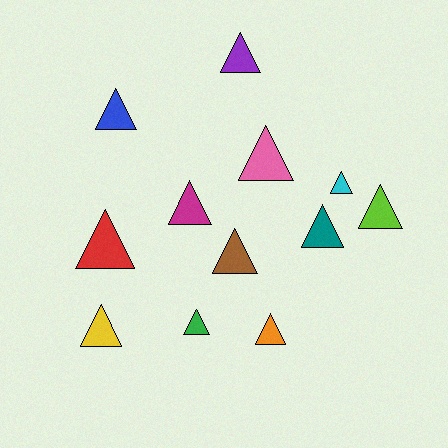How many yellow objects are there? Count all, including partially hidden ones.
There is 1 yellow object.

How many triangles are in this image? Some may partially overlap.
There are 12 triangles.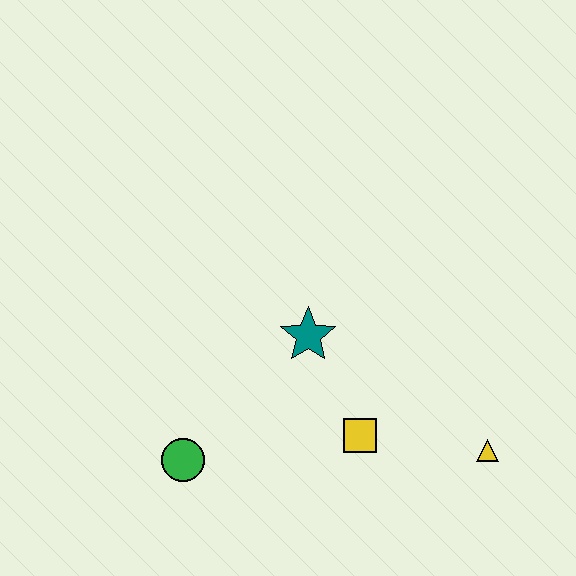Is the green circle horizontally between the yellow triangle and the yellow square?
No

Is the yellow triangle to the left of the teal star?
No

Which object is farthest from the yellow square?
The green circle is farthest from the yellow square.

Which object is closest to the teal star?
The yellow square is closest to the teal star.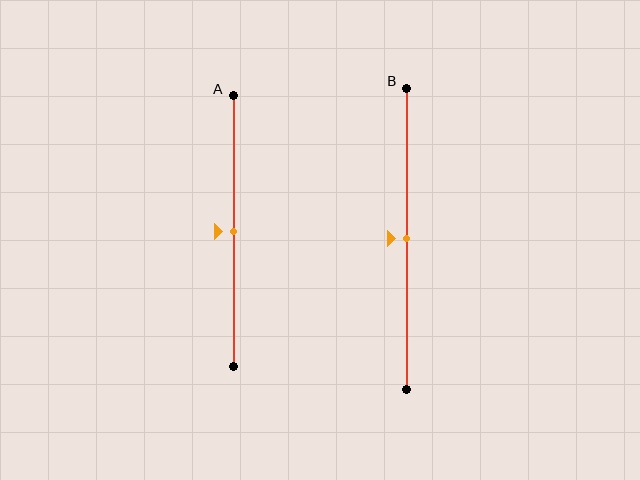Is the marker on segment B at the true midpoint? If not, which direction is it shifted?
Yes, the marker on segment B is at the true midpoint.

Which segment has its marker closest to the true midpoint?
Segment A has its marker closest to the true midpoint.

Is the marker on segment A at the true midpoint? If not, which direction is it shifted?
Yes, the marker on segment A is at the true midpoint.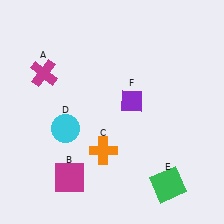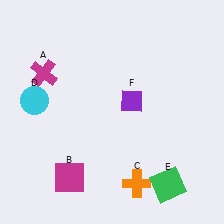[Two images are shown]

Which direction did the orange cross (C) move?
The orange cross (C) moved right.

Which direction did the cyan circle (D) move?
The cyan circle (D) moved left.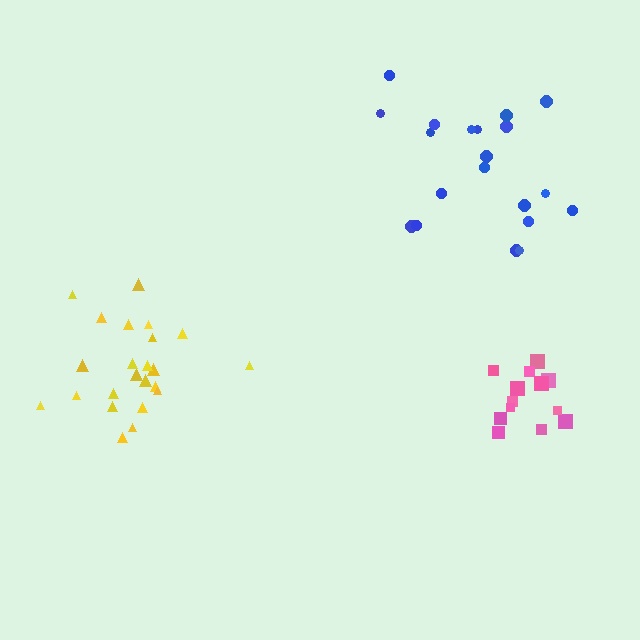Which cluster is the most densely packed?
Pink.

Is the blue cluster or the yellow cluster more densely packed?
Yellow.